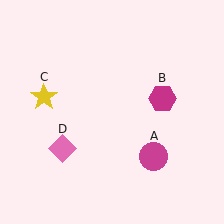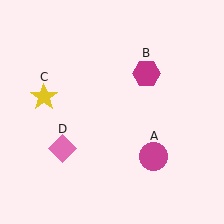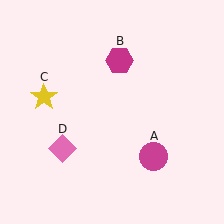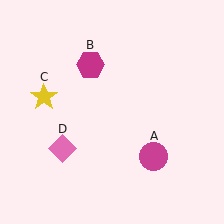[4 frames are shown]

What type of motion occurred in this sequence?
The magenta hexagon (object B) rotated counterclockwise around the center of the scene.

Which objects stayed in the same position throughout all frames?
Magenta circle (object A) and yellow star (object C) and pink diamond (object D) remained stationary.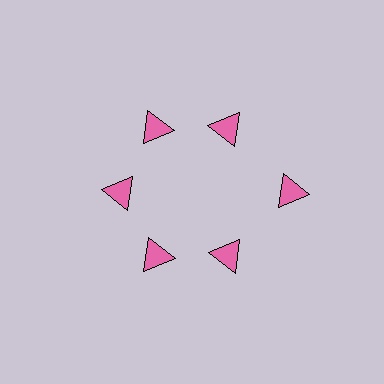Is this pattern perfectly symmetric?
No. The 6 pink triangles are arranged in a ring, but one element near the 3 o'clock position is pushed outward from the center, breaking the 6-fold rotational symmetry.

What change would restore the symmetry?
The symmetry would be restored by moving it inward, back onto the ring so that all 6 triangles sit at equal angles and equal distance from the center.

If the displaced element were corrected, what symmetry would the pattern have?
It would have 6-fold rotational symmetry — the pattern would map onto itself every 60 degrees.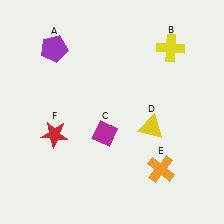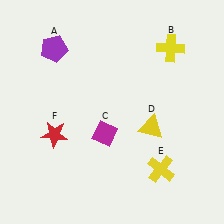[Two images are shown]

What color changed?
The cross (E) changed from orange in Image 1 to yellow in Image 2.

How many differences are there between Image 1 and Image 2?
There is 1 difference between the two images.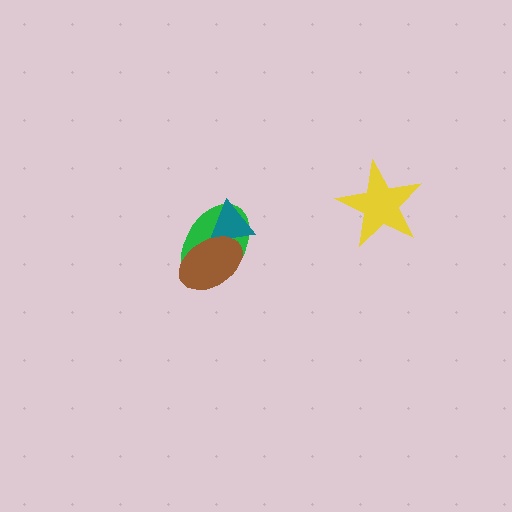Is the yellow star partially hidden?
No, no other shape covers it.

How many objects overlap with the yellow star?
0 objects overlap with the yellow star.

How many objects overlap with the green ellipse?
2 objects overlap with the green ellipse.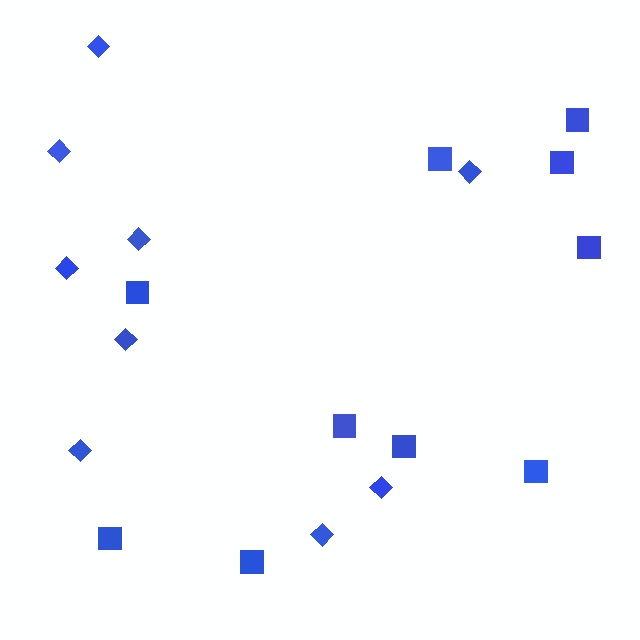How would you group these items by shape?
There are 2 groups: one group of diamonds (9) and one group of squares (10).